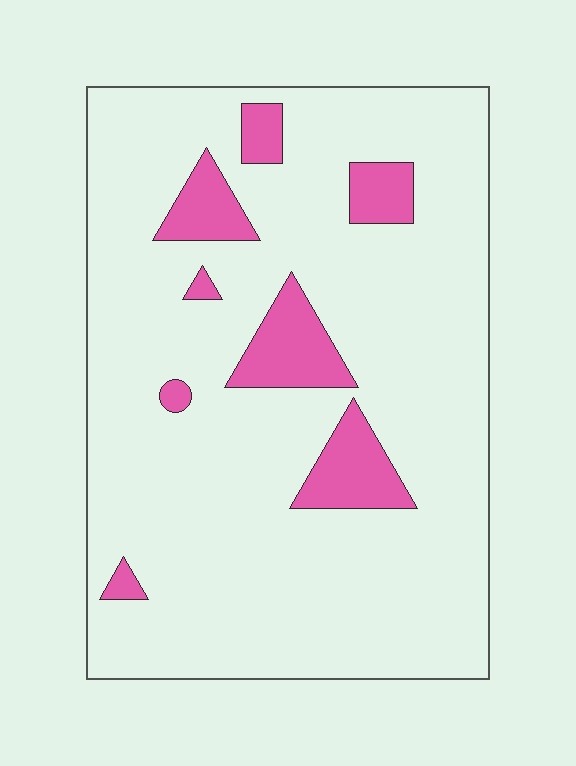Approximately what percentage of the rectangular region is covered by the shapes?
Approximately 10%.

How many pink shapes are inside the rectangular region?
8.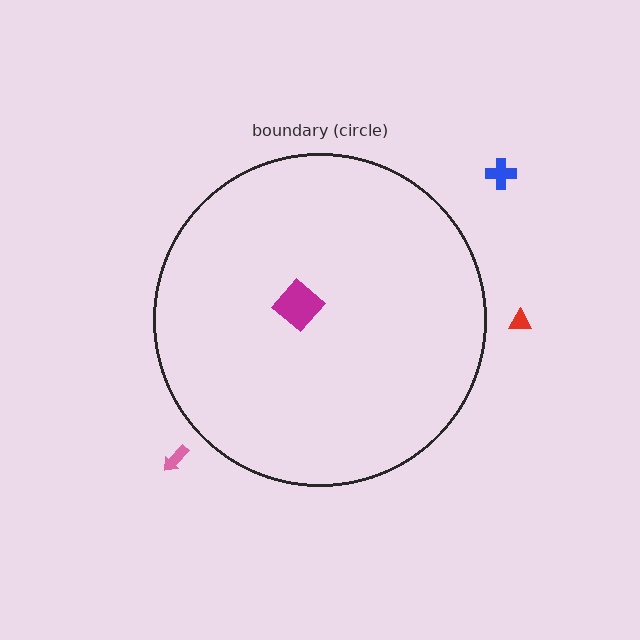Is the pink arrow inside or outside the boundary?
Outside.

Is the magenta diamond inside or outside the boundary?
Inside.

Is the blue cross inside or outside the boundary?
Outside.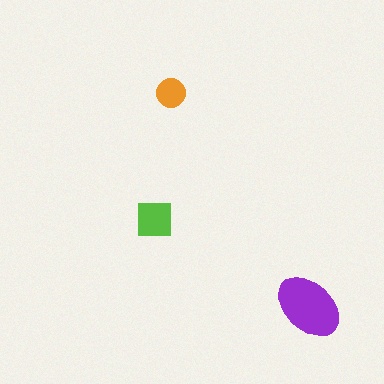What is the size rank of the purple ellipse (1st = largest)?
1st.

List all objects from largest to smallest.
The purple ellipse, the lime square, the orange circle.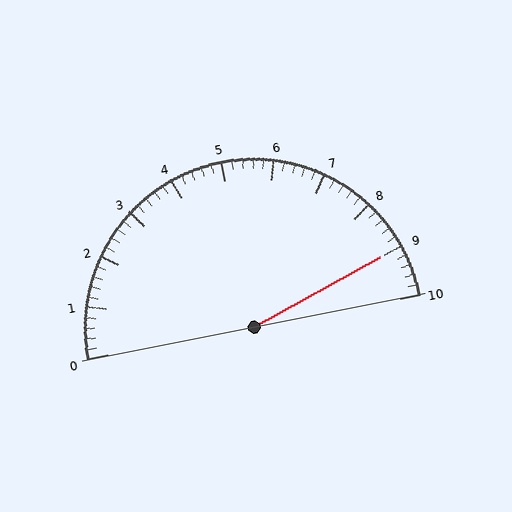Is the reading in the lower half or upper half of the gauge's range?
The reading is in the upper half of the range (0 to 10).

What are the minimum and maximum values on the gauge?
The gauge ranges from 0 to 10.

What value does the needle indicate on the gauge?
The needle indicates approximately 9.0.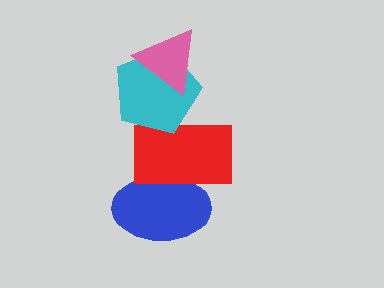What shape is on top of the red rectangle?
The cyan pentagon is on top of the red rectangle.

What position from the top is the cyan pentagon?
The cyan pentagon is 2nd from the top.